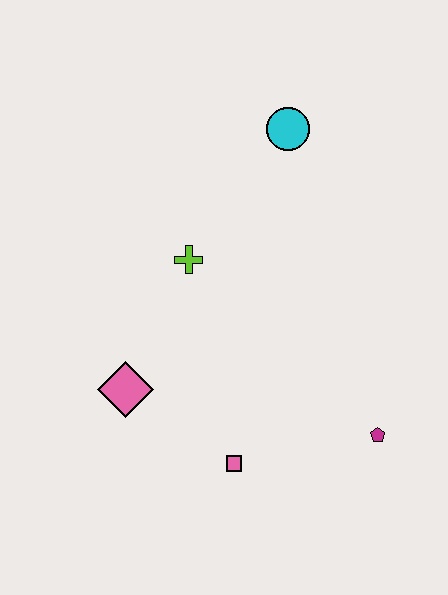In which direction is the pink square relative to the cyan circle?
The pink square is below the cyan circle.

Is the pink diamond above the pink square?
Yes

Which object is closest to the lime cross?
The pink diamond is closest to the lime cross.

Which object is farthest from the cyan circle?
The pink square is farthest from the cyan circle.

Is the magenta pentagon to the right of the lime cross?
Yes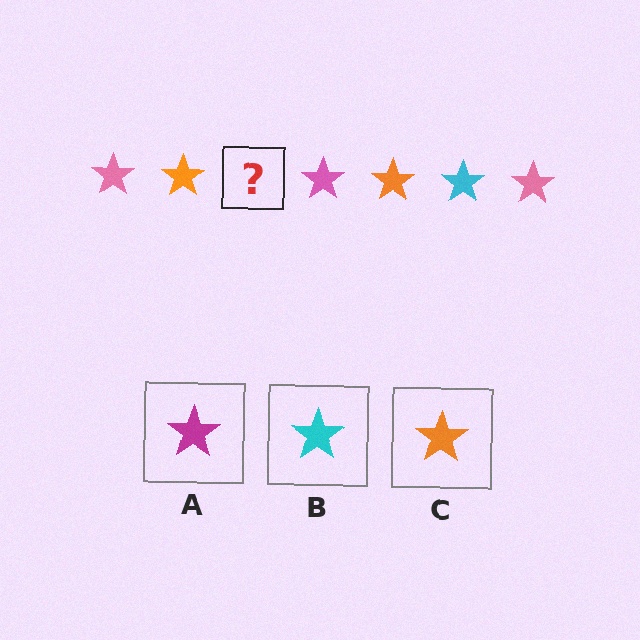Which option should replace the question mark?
Option B.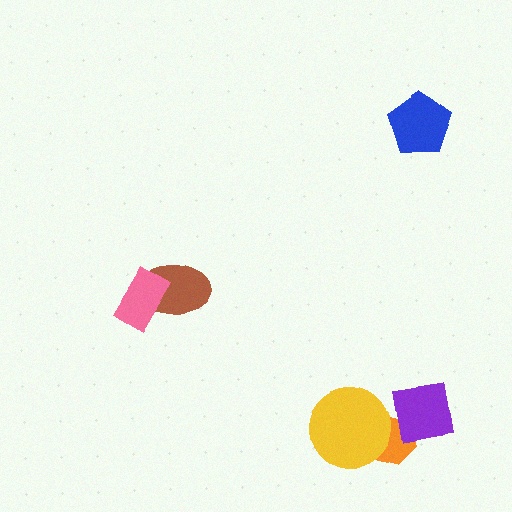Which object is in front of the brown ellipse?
The pink rectangle is in front of the brown ellipse.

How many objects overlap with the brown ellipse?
1 object overlaps with the brown ellipse.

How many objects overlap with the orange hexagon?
2 objects overlap with the orange hexagon.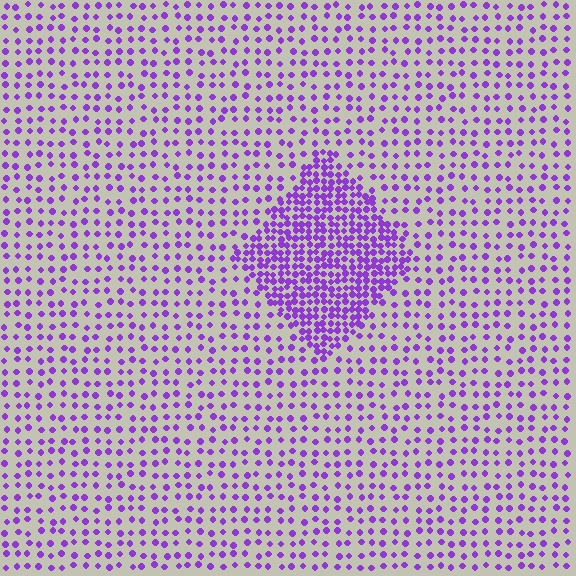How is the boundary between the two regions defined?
The boundary is defined by a change in element density (approximately 2.6x ratio). All elements are the same color, size, and shape.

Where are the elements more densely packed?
The elements are more densely packed inside the diamond boundary.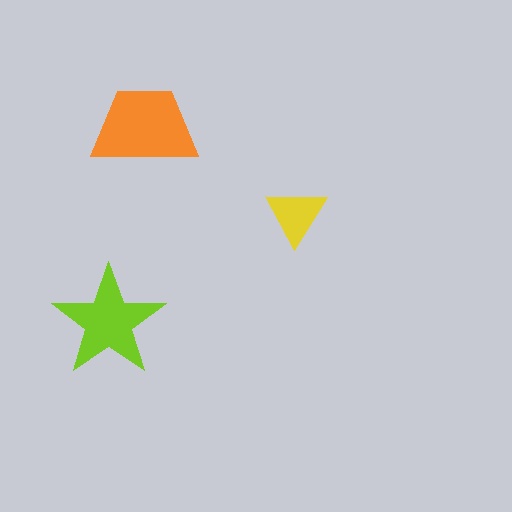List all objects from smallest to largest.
The yellow triangle, the lime star, the orange trapezoid.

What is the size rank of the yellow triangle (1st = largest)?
3rd.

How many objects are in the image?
There are 3 objects in the image.